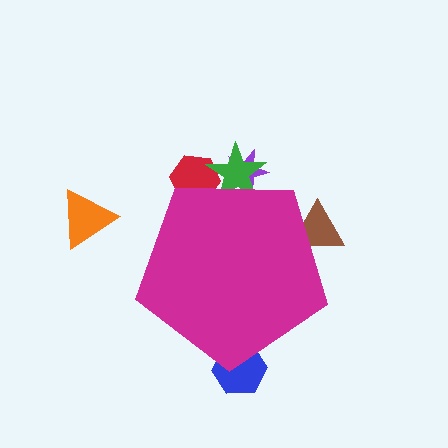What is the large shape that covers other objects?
A magenta pentagon.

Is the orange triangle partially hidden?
No, the orange triangle is fully visible.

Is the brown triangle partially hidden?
Yes, the brown triangle is partially hidden behind the magenta pentagon.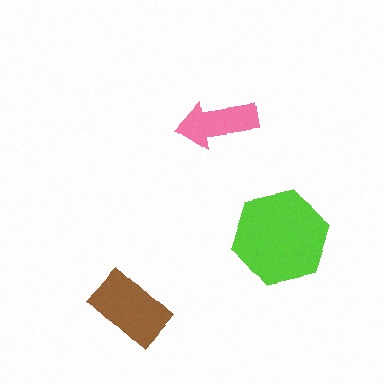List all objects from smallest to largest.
The pink arrow, the brown rectangle, the lime hexagon.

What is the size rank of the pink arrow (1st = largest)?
3rd.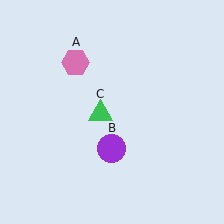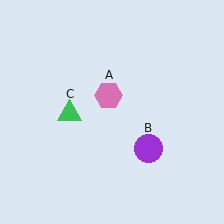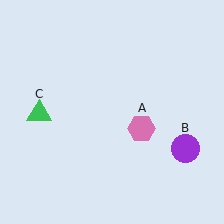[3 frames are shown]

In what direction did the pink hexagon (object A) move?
The pink hexagon (object A) moved down and to the right.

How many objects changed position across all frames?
3 objects changed position: pink hexagon (object A), purple circle (object B), green triangle (object C).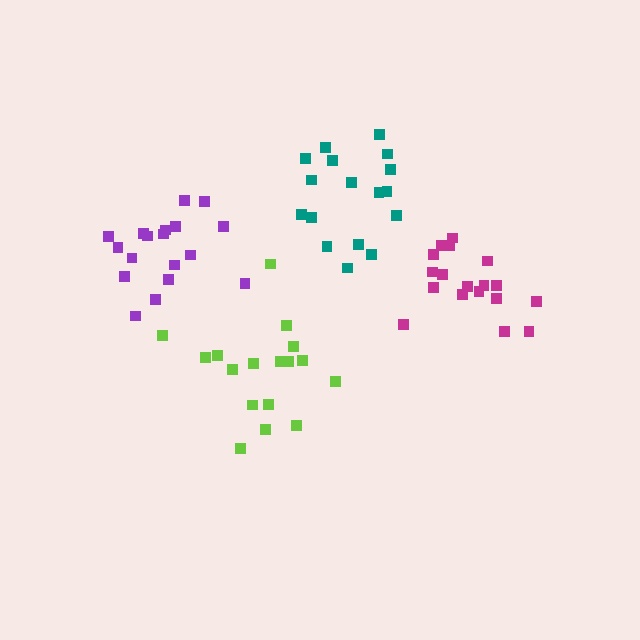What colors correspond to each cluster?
The clusters are colored: magenta, lime, purple, teal.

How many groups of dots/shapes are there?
There are 4 groups.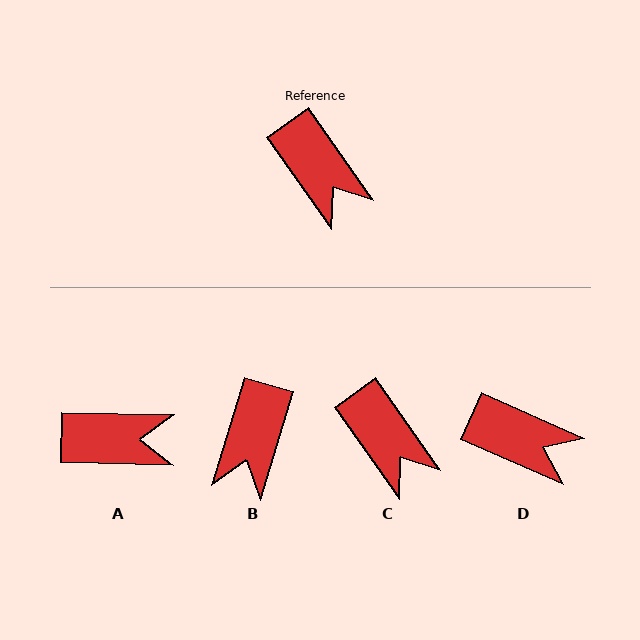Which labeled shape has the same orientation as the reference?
C.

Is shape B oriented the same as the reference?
No, it is off by about 52 degrees.